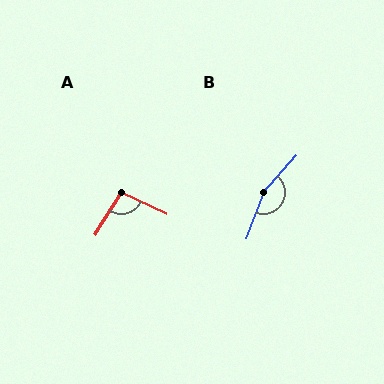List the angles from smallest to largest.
A (97°), B (158°).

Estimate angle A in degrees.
Approximately 97 degrees.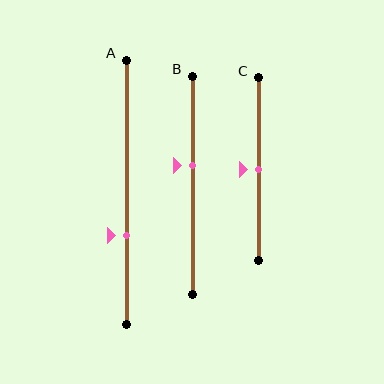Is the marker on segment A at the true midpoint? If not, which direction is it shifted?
No, the marker on segment A is shifted downward by about 17% of the segment length.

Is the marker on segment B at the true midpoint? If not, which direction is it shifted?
No, the marker on segment B is shifted upward by about 9% of the segment length.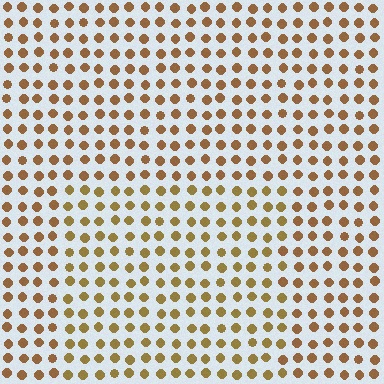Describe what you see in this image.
The image is filled with small brown elements in a uniform arrangement. A rectangle-shaped region is visible where the elements are tinted to a slightly different hue, forming a subtle color boundary.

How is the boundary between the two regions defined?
The boundary is defined purely by a slight shift in hue (about 18 degrees). Spacing, size, and orientation are identical on both sides.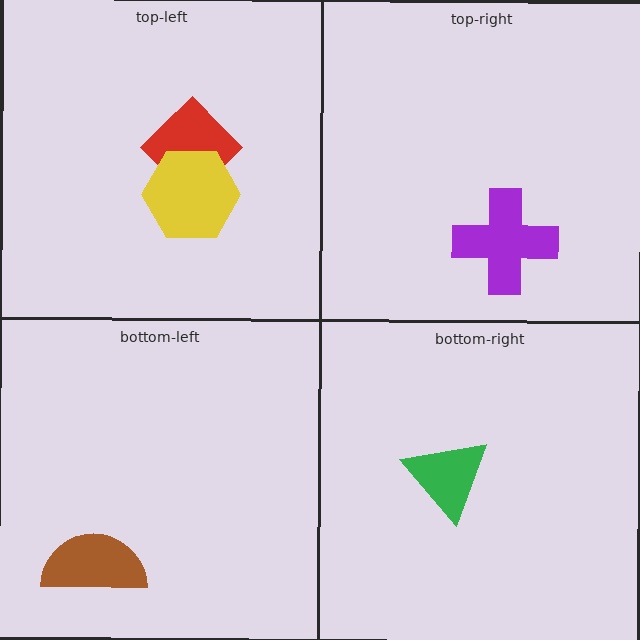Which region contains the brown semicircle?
The bottom-left region.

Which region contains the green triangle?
The bottom-right region.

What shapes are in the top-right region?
The purple cross.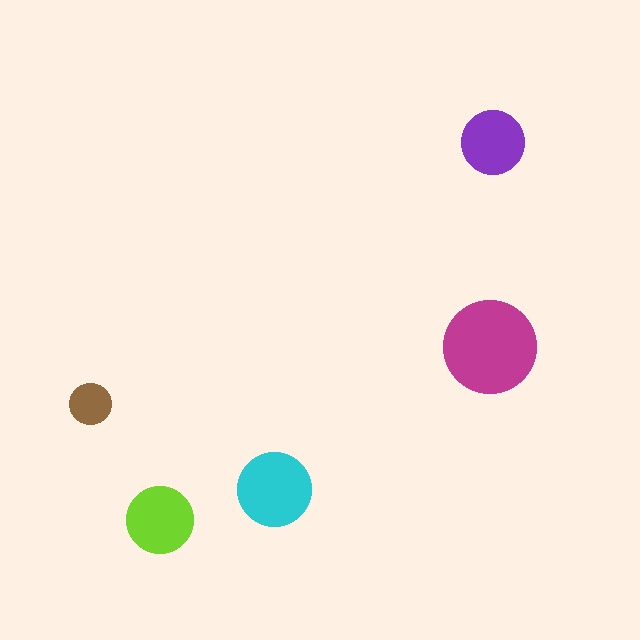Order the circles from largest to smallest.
the magenta one, the cyan one, the lime one, the purple one, the brown one.